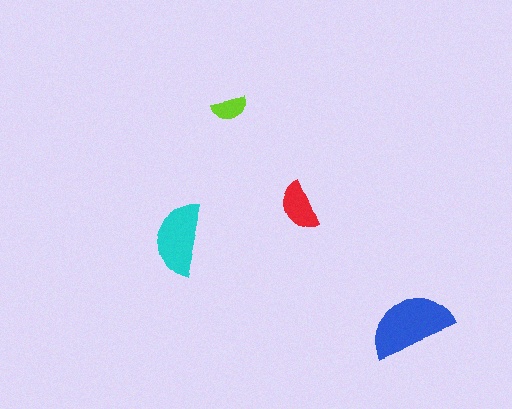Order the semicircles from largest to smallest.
the blue one, the cyan one, the red one, the lime one.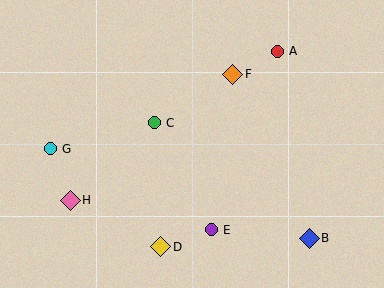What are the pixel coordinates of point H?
Point H is at (70, 200).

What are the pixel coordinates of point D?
Point D is at (161, 247).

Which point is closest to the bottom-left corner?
Point H is closest to the bottom-left corner.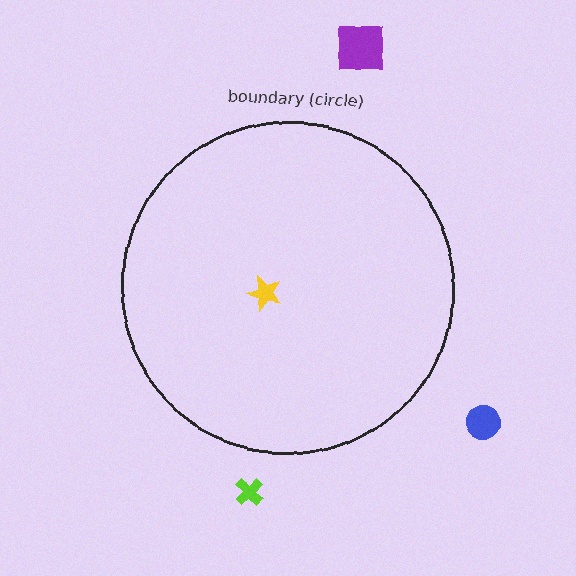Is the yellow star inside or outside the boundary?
Inside.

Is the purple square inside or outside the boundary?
Outside.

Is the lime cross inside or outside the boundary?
Outside.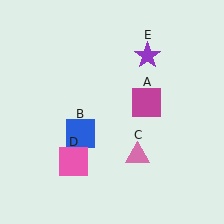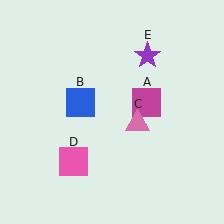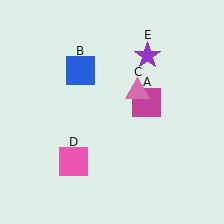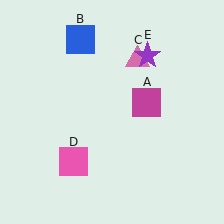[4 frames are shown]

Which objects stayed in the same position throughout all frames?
Magenta square (object A) and pink square (object D) and purple star (object E) remained stationary.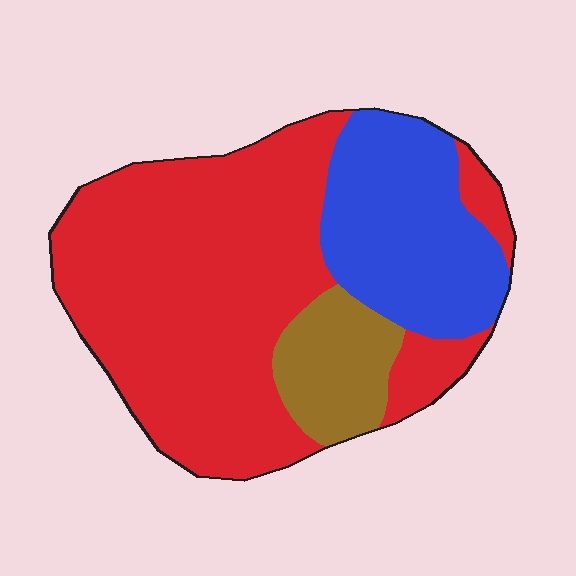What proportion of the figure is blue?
Blue takes up about one quarter (1/4) of the figure.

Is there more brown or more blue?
Blue.